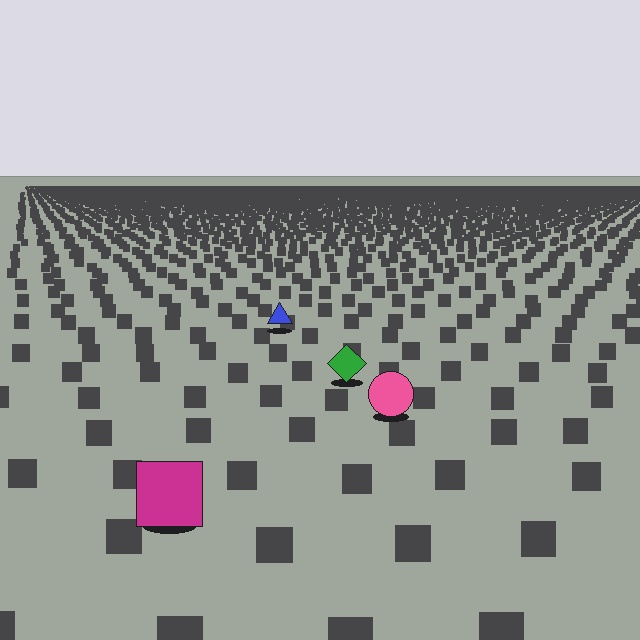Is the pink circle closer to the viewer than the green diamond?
Yes. The pink circle is closer — you can tell from the texture gradient: the ground texture is coarser near it.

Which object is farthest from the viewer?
The blue triangle is farthest from the viewer. It appears smaller and the ground texture around it is denser.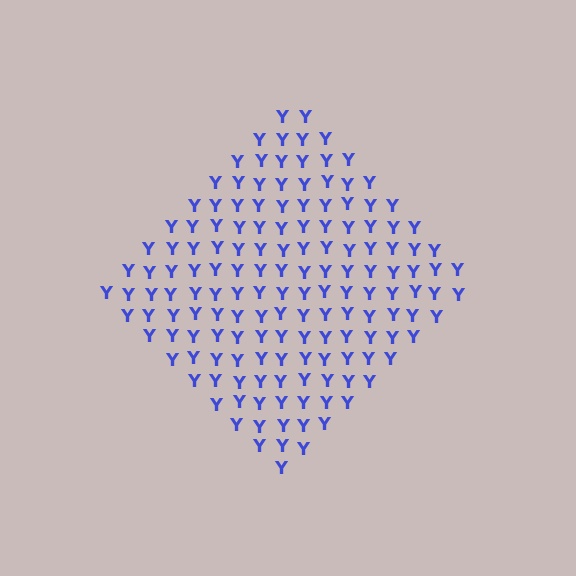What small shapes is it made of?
It is made of small letter Y's.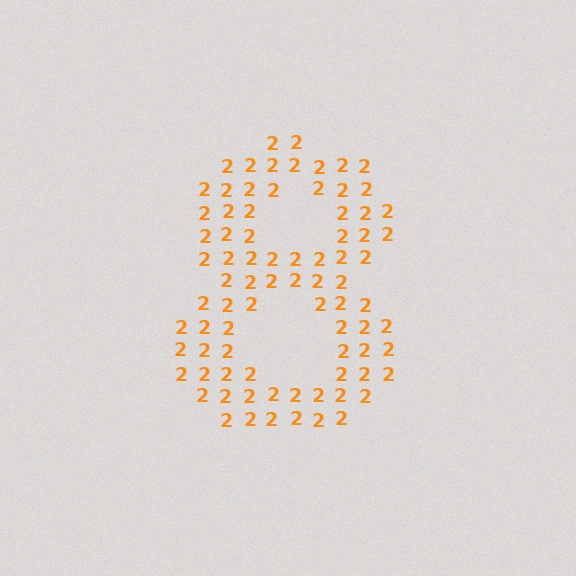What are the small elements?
The small elements are digit 2's.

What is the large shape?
The large shape is the digit 8.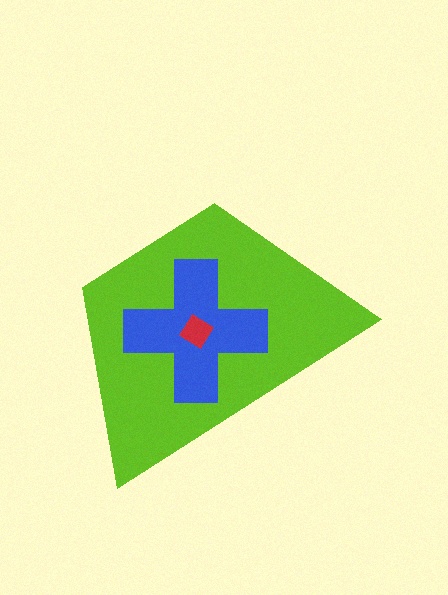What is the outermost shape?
The lime trapezoid.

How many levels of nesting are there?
3.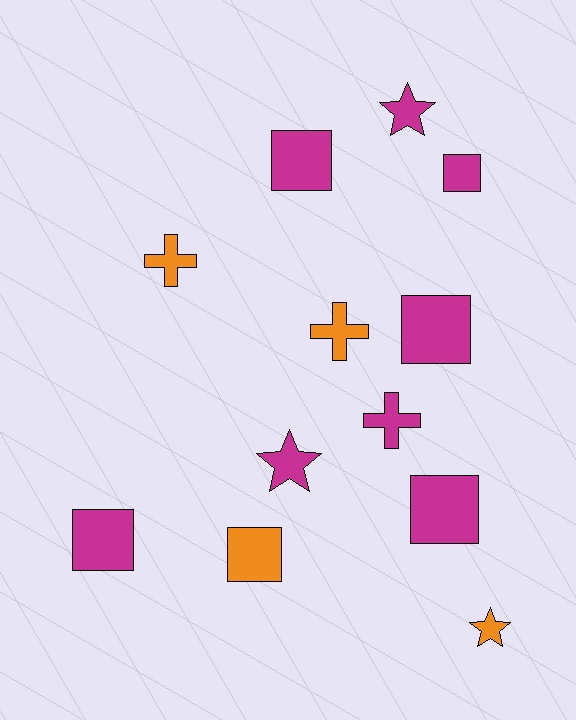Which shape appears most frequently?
Square, with 6 objects.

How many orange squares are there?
There is 1 orange square.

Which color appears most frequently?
Magenta, with 8 objects.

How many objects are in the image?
There are 12 objects.